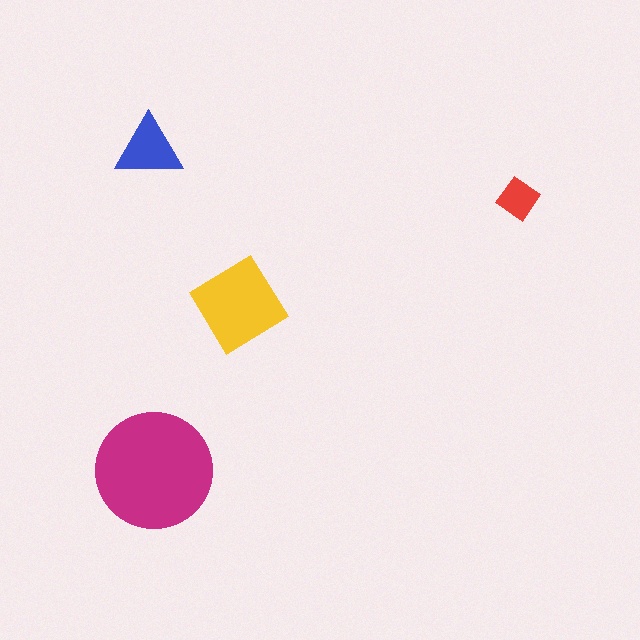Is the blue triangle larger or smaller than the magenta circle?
Smaller.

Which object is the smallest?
The red diamond.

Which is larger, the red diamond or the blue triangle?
The blue triangle.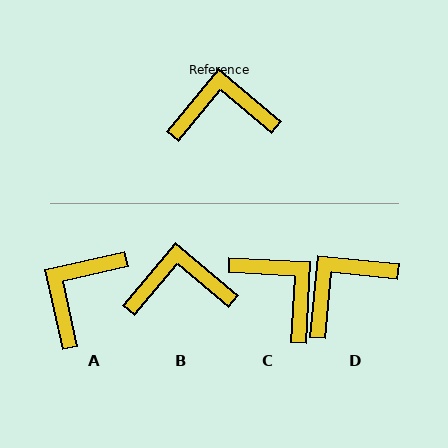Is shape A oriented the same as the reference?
No, it is off by about 52 degrees.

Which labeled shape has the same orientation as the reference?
B.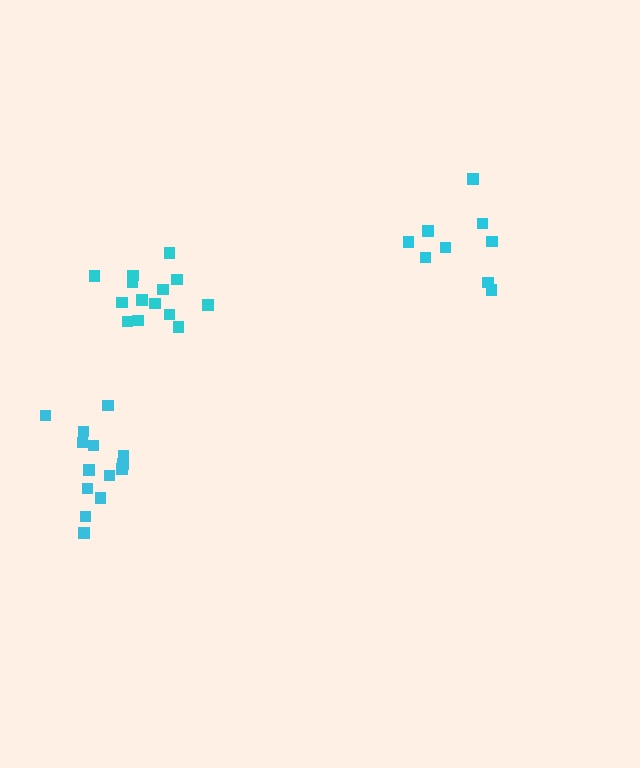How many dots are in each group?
Group 1: 14 dots, Group 2: 9 dots, Group 3: 14 dots (37 total).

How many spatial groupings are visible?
There are 3 spatial groupings.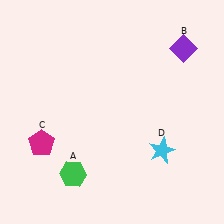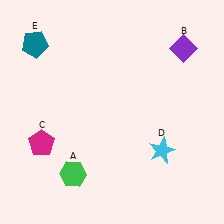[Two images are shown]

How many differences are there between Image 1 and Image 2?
There is 1 difference between the two images.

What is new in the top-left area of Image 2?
A teal pentagon (E) was added in the top-left area of Image 2.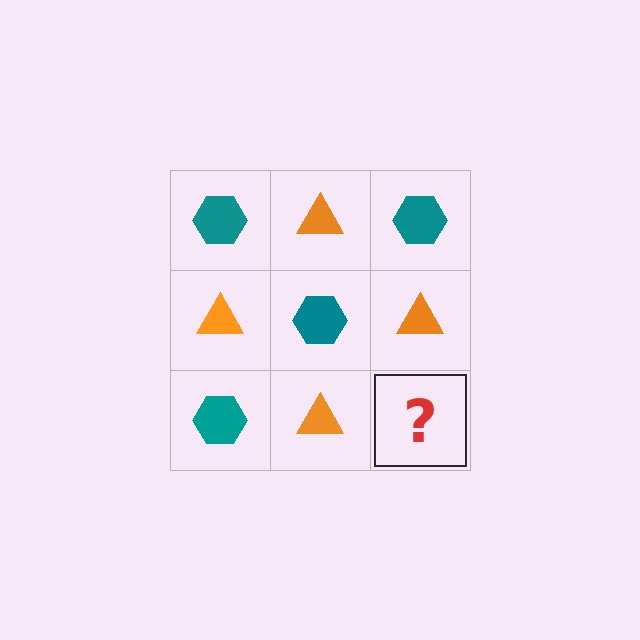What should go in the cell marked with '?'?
The missing cell should contain a teal hexagon.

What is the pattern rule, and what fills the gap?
The rule is that it alternates teal hexagon and orange triangle in a checkerboard pattern. The gap should be filled with a teal hexagon.